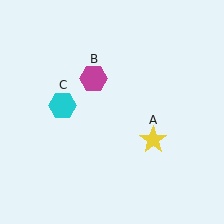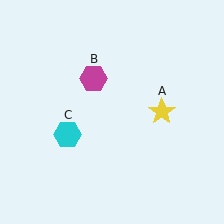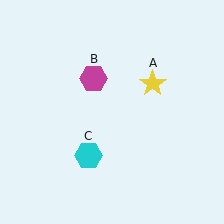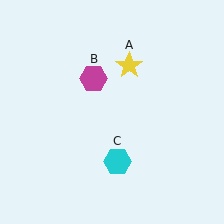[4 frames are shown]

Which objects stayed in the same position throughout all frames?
Magenta hexagon (object B) remained stationary.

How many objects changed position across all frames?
2 objects changed position: yellow star (object A), cyan hexagon (object C).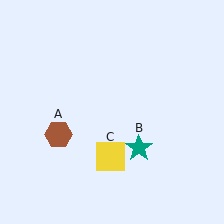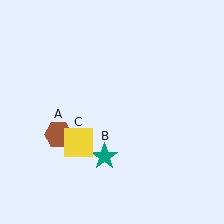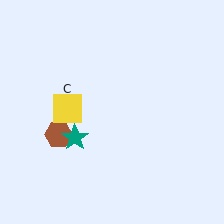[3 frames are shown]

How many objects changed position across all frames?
2 objects changed position: teal star (object B), yellow square (object C).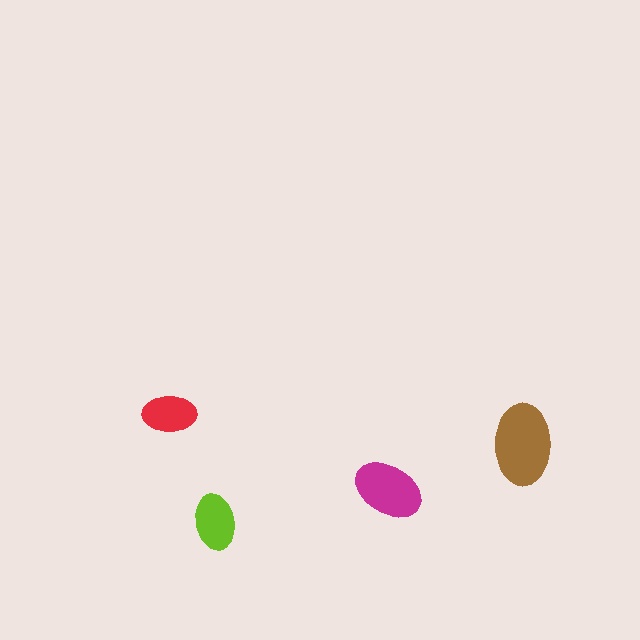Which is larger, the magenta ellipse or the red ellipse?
The magenta one.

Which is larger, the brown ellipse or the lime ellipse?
The brown one.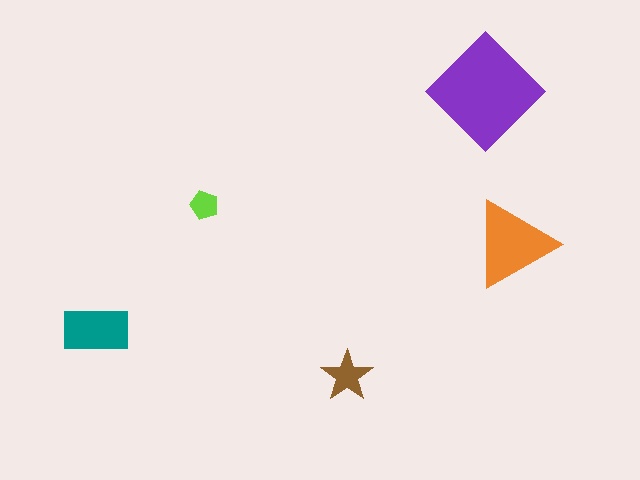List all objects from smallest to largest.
The lime pentagon, the brown star, the teal rectangle, the orange triangle, the purple diamond.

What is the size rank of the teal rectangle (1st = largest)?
3rd.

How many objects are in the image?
There are 5 objects in the image.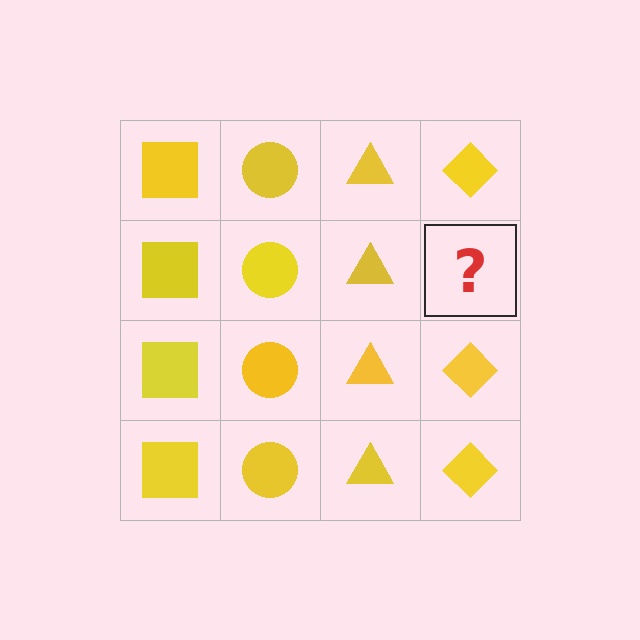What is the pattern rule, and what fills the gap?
The rule is that each column has a consistent shape. The gap should be filled with a yellow diamond.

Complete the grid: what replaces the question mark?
The question mark should be replaced with a yellow diamond.